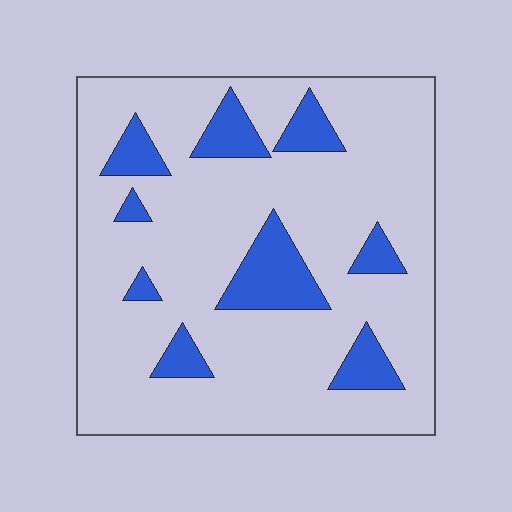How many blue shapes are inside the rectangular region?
9.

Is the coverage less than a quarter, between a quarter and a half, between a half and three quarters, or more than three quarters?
Less than a quarter.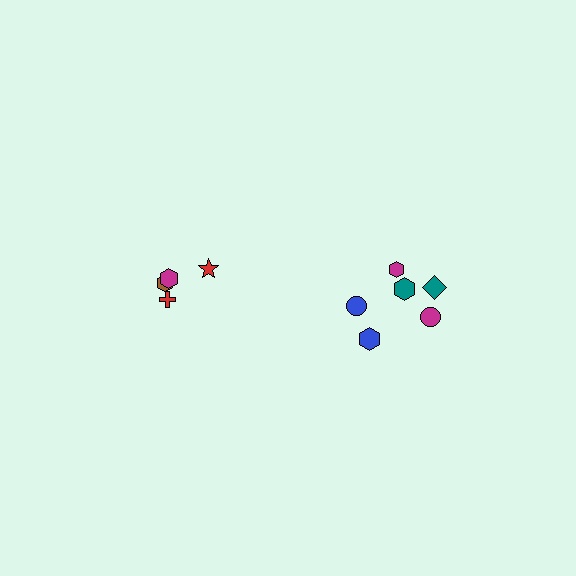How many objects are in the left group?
There are 4 objects.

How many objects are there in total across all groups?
There are 10 objects.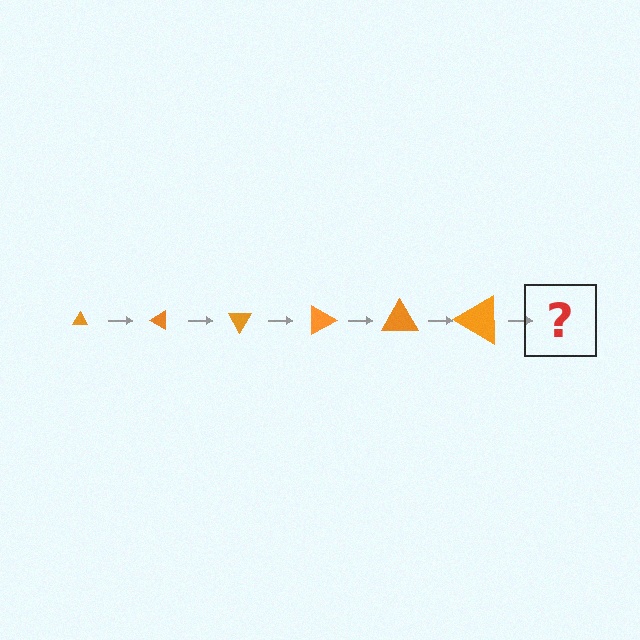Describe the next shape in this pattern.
It should be a triangle, larger than the previous one and rotated 180 degrees from the start.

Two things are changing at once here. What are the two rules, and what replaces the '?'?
The two rules are that the triangle grows larger each step and it rotates 30 degrees each step. The '?' should be a triangle, larger than the previous one and rotated 180 degrees from the start.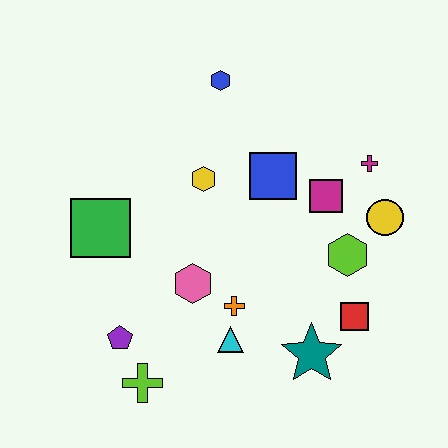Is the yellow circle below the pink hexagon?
No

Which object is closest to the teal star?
The red square is closest to the teal star.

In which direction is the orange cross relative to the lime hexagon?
The orange cross is to the left of the lime hexagon.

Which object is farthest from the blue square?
The lime cross is farthest from the blue square.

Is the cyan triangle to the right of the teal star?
No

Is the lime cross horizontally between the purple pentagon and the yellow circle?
Yes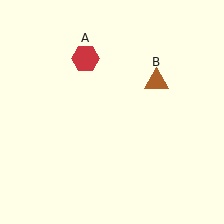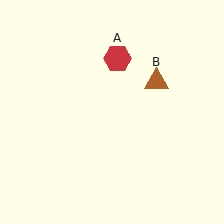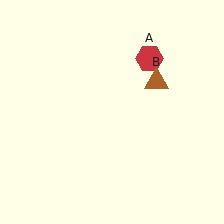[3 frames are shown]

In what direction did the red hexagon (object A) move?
The red hexagon (object A) moved right.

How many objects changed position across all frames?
1 object changed position: red hexagon (object A).